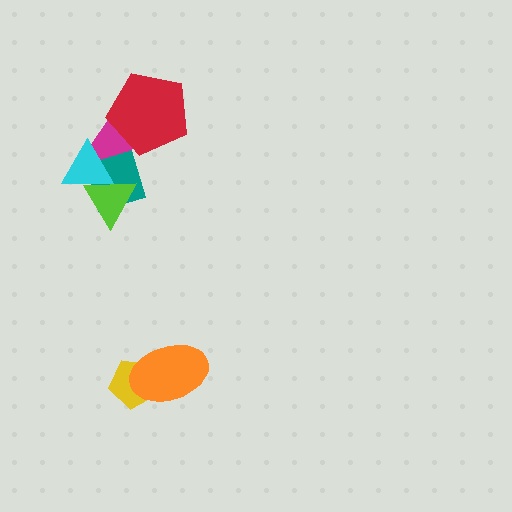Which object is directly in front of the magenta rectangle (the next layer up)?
The teal diamond is directly in front of the magenta rectangle.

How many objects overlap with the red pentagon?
1 object overlaps with the red pentagon.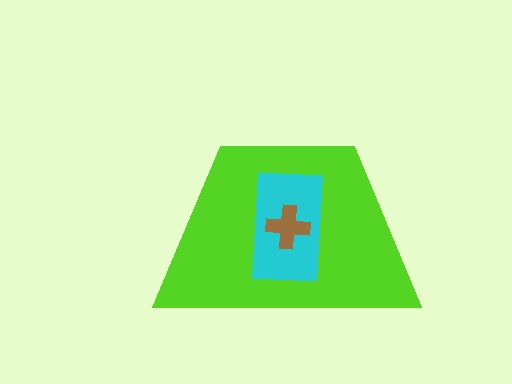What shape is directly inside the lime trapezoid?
The cyan rectangle.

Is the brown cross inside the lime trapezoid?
Yes.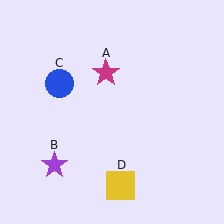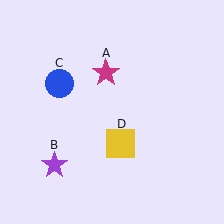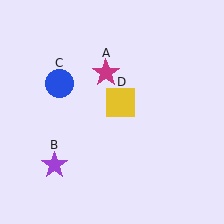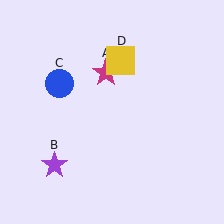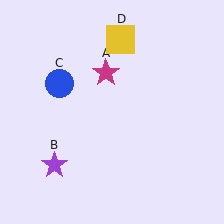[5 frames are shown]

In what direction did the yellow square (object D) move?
The yellow square (object D) moved up.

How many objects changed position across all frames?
1 object changed position: yellow square (object D).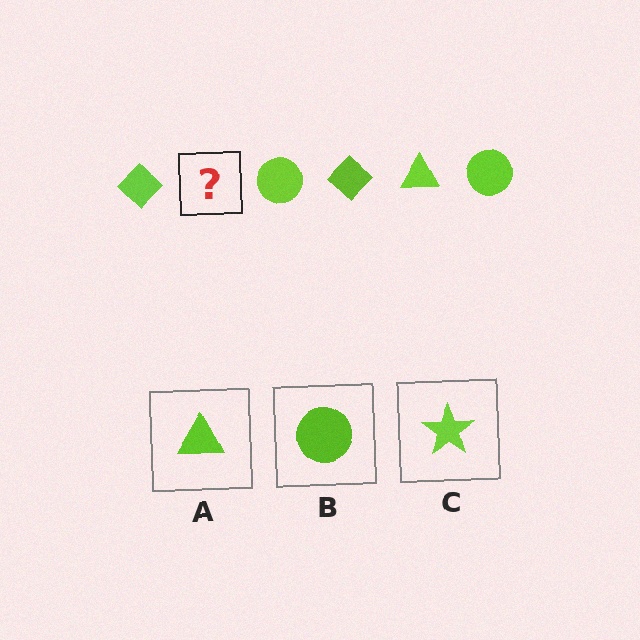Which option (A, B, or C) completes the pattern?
A.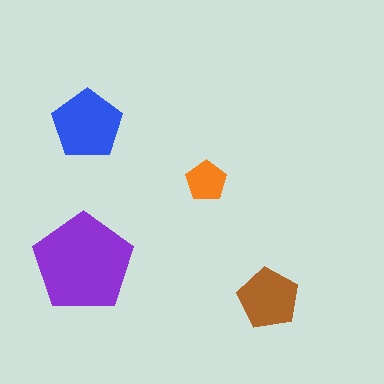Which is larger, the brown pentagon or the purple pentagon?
The purple one.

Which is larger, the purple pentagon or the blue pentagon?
The purple one.